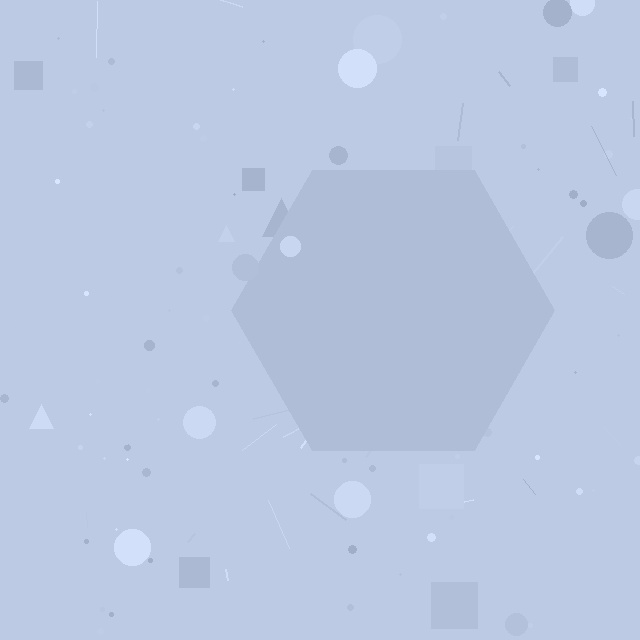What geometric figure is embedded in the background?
A hexagon is embedded in the background.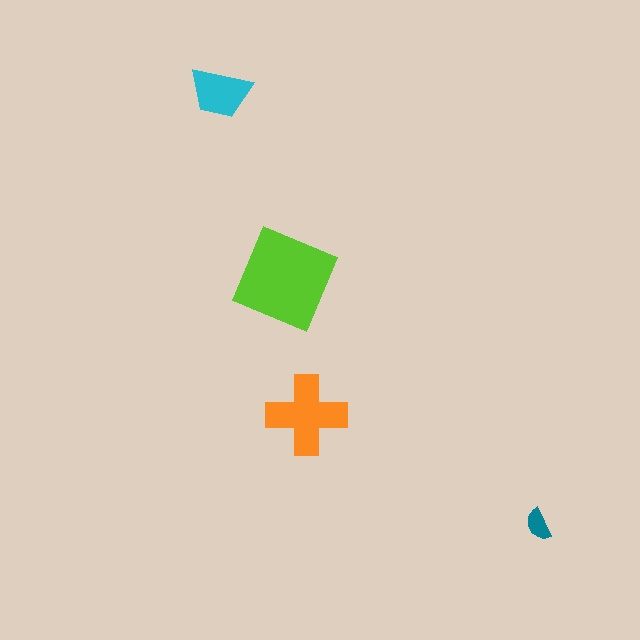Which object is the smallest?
The teal semicircle.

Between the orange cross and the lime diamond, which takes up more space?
The lime diamond.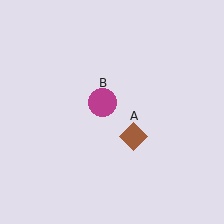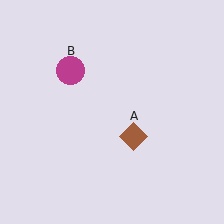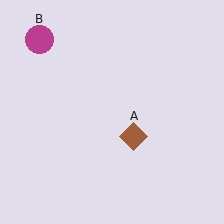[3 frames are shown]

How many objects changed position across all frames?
1 object changed position: magenta circle (object B).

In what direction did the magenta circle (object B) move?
The magenta circle (object B) moved up and to the left.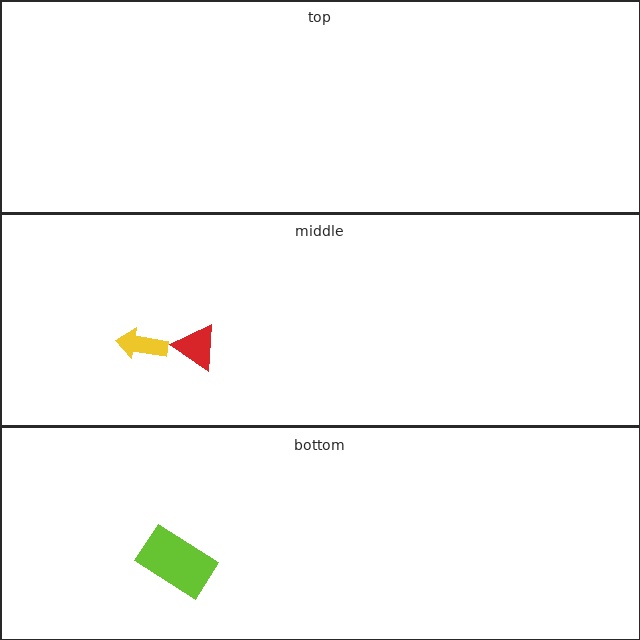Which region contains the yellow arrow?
The middle region.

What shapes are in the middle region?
The yellow arrow, the red triangle.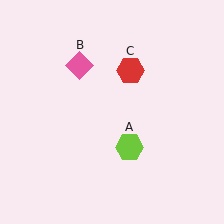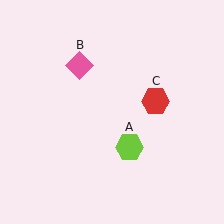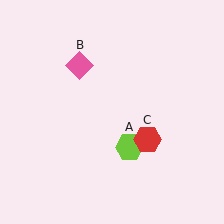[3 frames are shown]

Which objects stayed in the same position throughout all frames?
Lime hexagon (object A) and pink diamond (object B) remained stationary.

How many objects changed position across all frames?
1 object changed position: red hexagon (object C).